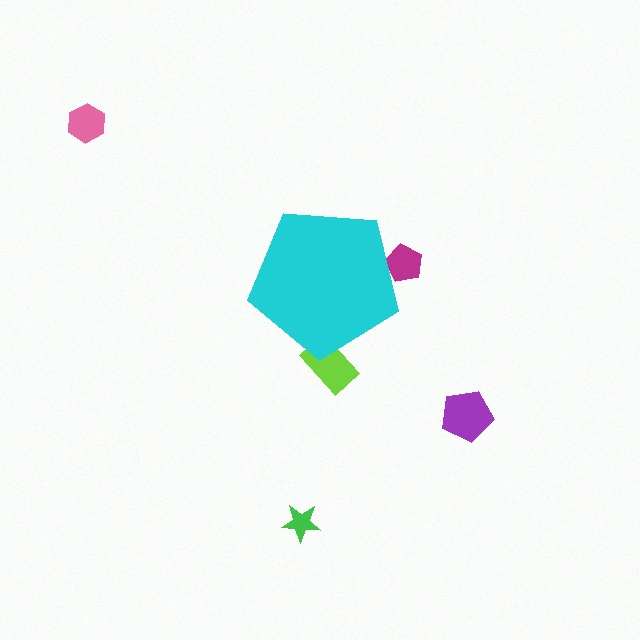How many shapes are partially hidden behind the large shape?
2 shapes are partially hidden.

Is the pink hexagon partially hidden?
No, the pink hexagon is fully visible.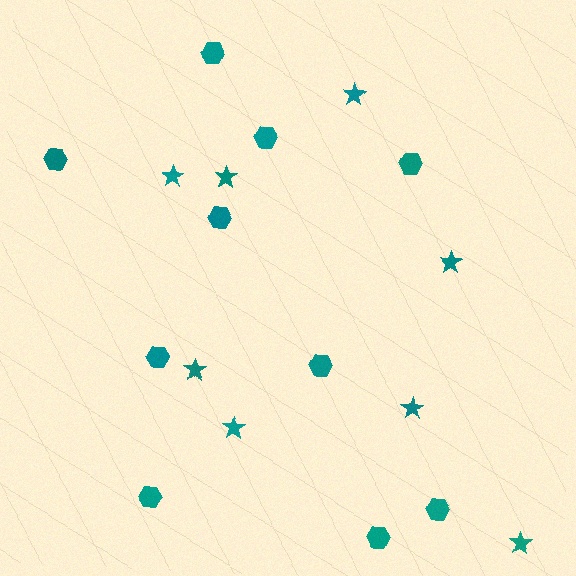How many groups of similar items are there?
There are 2 groups: one group of stars (8) and one group of hexagons (10).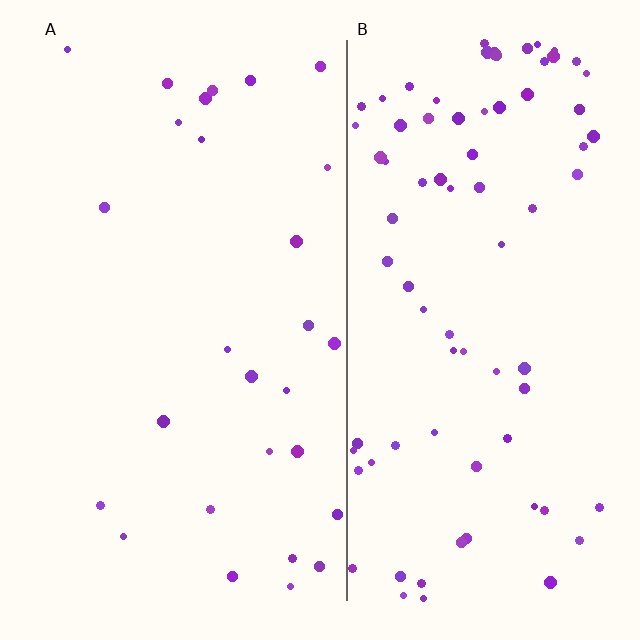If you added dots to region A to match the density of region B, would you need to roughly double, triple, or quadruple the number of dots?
Approximately triple.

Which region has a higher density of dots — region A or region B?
B (the right).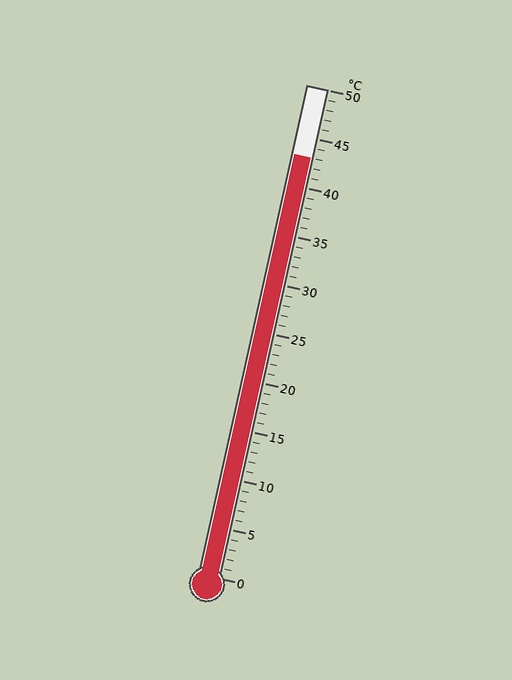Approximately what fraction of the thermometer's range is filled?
The thermometer is filled to approximately 85% of its range.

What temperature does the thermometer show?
The thermometer shows approximately 43°C.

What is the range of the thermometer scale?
The thermometer scale ranges from 0°C to 50°C.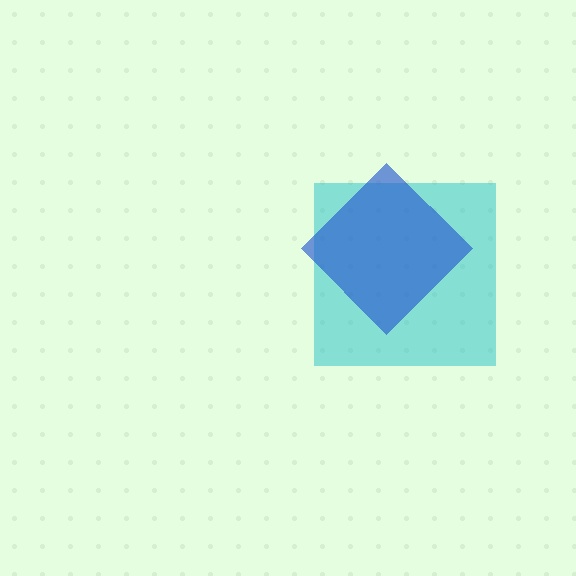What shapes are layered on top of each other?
The layered shapes are: a cyan square, a blue diamond.